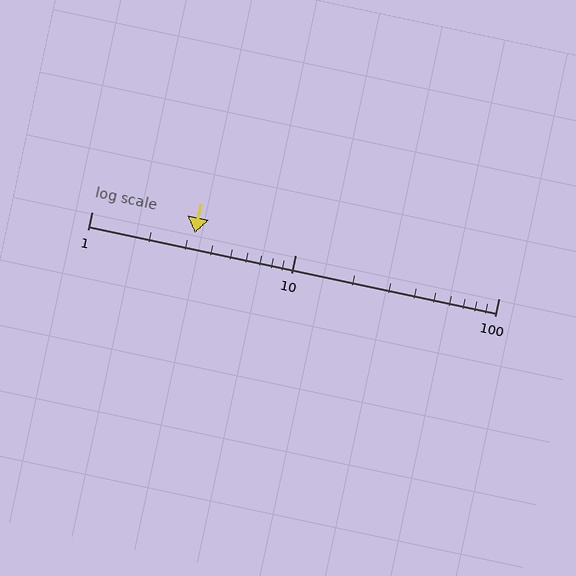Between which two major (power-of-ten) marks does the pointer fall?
The pointer is between 1 and 10.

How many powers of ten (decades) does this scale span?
The scale spans 2 decades, from 1 to 100.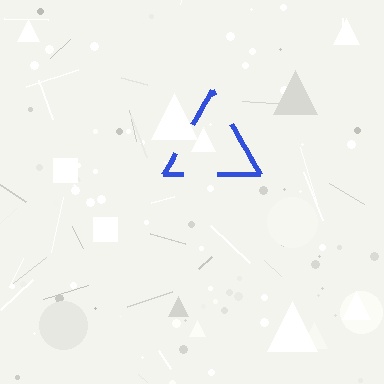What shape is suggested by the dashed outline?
The dashed outline suggests a triangle.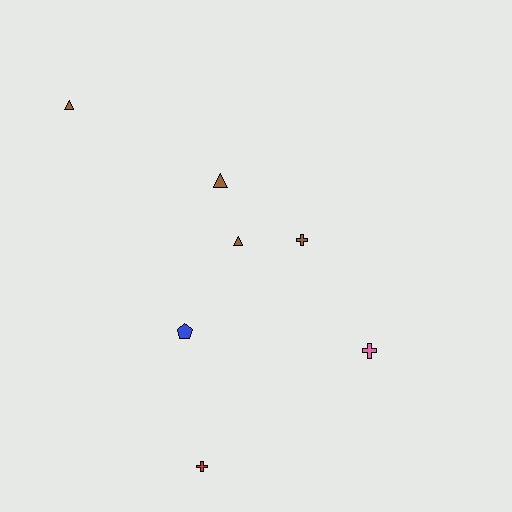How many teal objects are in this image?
There are no teal objects.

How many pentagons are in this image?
There is 1 pentagon.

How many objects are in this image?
There are 7 objects.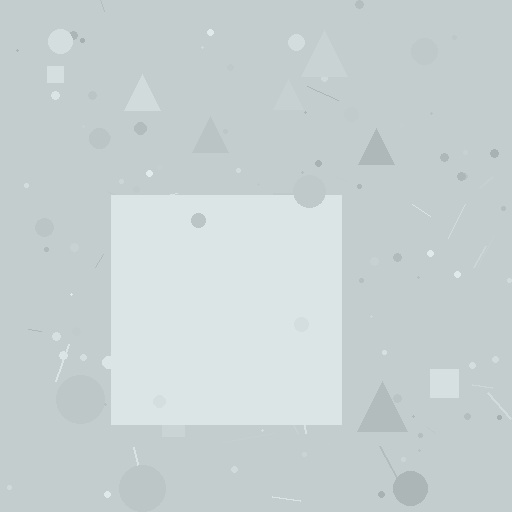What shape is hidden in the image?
A square is hidden in the image.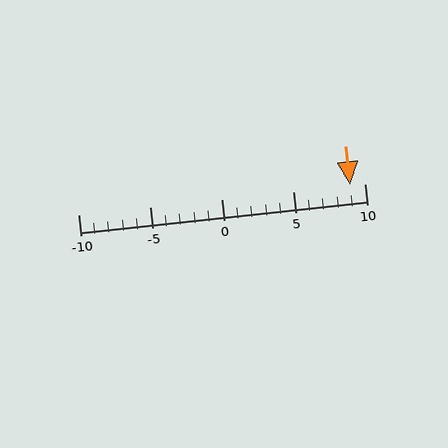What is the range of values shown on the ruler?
The ruler shows values from -10 to 10.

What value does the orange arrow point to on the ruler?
The orange arrow points to approximately 9.